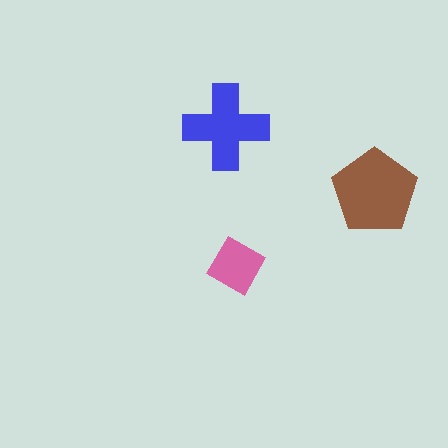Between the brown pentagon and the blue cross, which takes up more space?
The brown pentagon.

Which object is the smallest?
The pink diamond.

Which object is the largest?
The brown pentagon.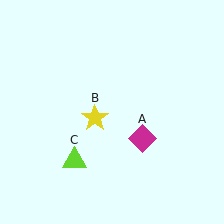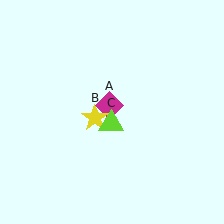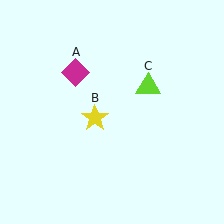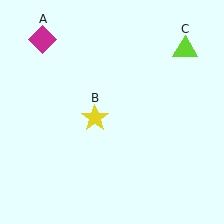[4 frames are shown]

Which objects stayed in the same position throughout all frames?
Yellow star (object B) remained stationary.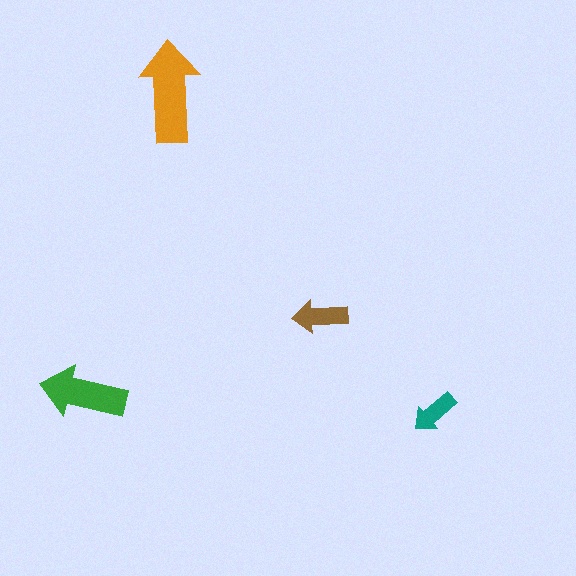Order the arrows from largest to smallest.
the orange one, the green one, the brown one, the teal one.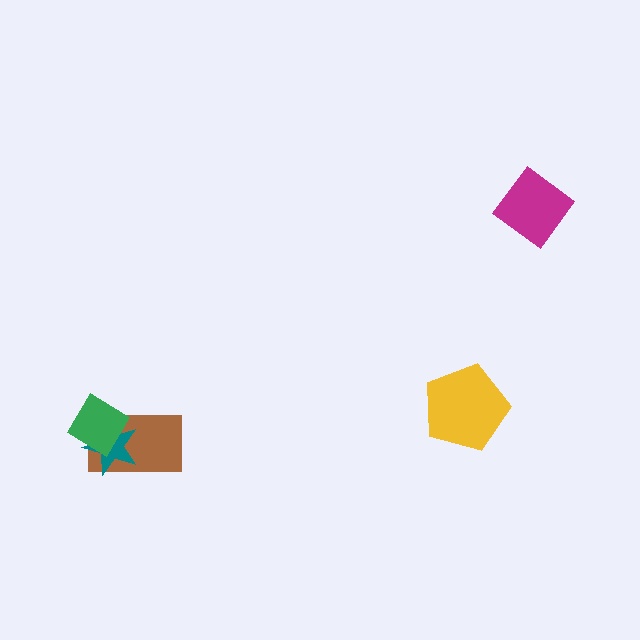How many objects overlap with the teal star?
2 objects overlap with the teal star.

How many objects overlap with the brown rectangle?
2 objects overlap with the brown rectangle.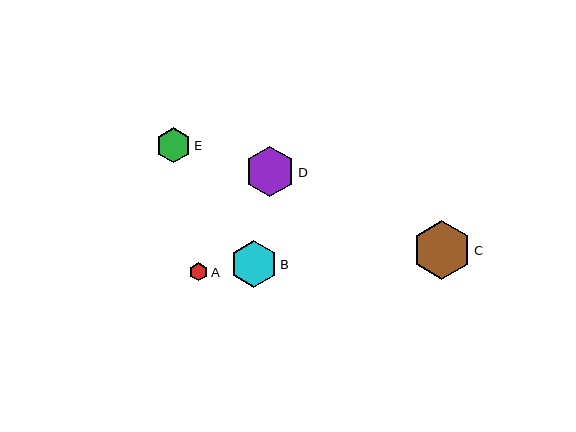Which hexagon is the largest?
Hexagon C is the largest with a size of approximately 59 pixels.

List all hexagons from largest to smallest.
From largest to smallest: C, D, B, E, A.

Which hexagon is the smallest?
Hexagon A is the smallest with a size of approximately 18 pixels.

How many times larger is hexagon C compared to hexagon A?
Hexagon C is approximately 3.2 times the size of hexagon A.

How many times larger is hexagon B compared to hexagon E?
Hexagon B is approximately 1.3 times the size of hexagon E.